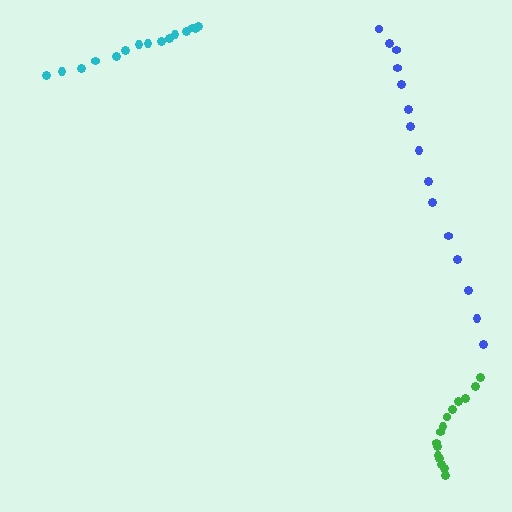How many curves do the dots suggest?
There are 3 distinct paths.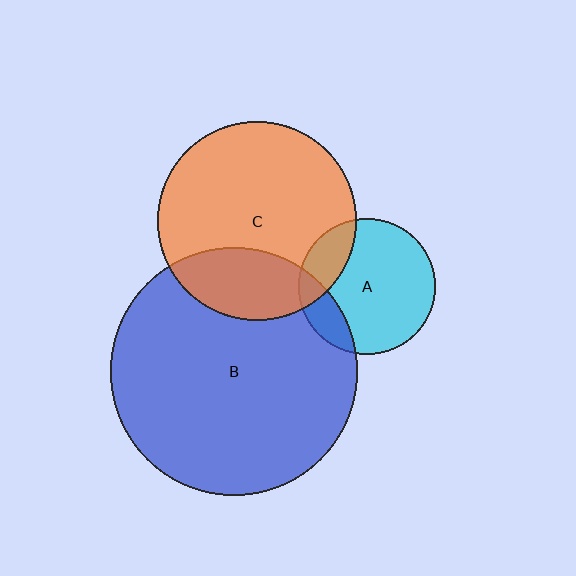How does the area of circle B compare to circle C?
Approximately 1.5 times.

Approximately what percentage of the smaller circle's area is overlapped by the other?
Approximately 25%.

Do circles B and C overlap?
Yes.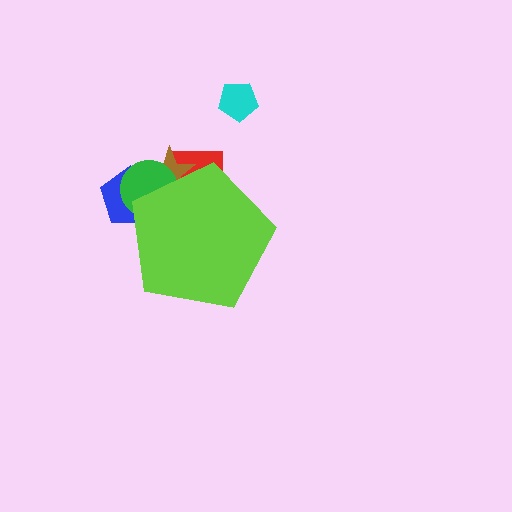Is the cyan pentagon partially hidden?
No, the cyan pentagon is fully visible.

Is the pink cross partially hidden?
Yes, the pink cross is partially hidden behind the lime pentagon.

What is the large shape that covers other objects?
A lime pentagon.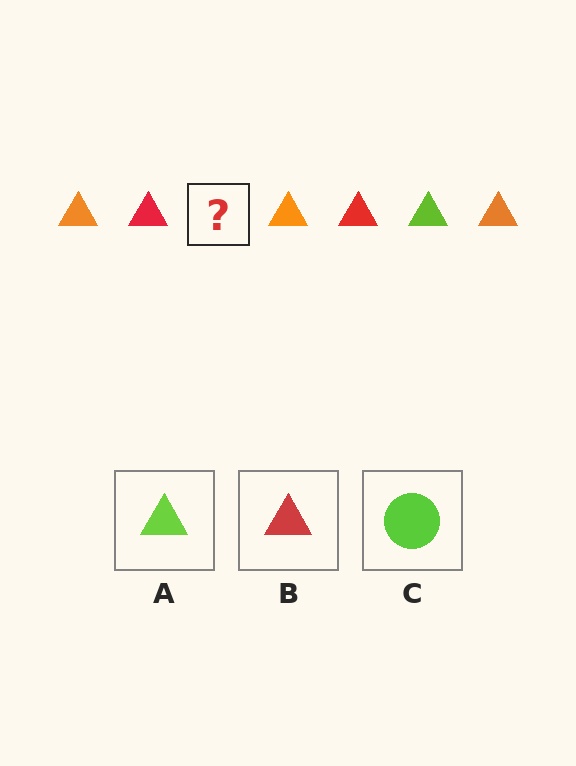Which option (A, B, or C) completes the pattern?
A.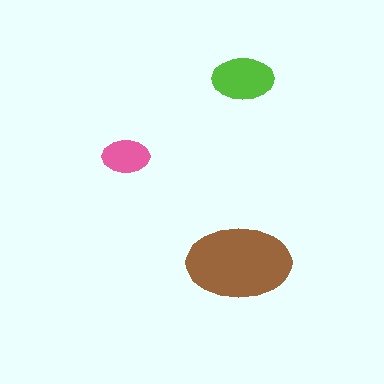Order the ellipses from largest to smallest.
the brown one, the lime one, the pink one.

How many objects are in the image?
There are 3 objects in the image.